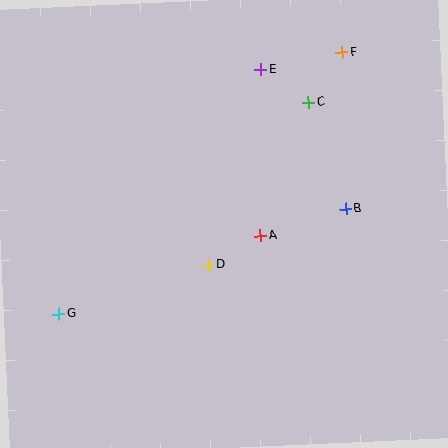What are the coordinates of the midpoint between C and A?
The midpoint between C and A is at (284, 169).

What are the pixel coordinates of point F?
Point F is at (342, 52).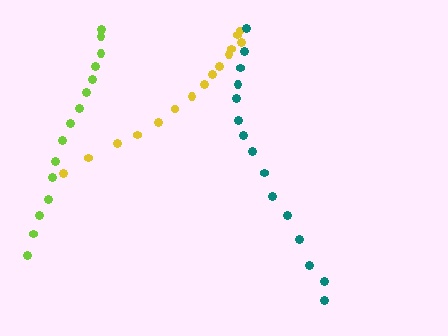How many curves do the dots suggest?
There are 3 distinct paths.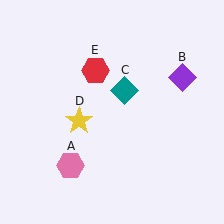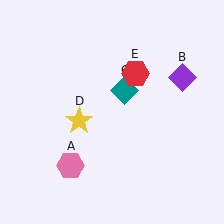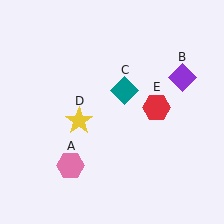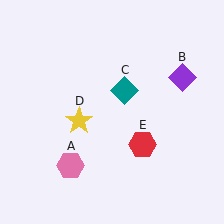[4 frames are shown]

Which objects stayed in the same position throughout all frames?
Pink hexagon (object A) and purple diamond (object B) and teal diamond (object C) and yellow star (object D) remained stationary.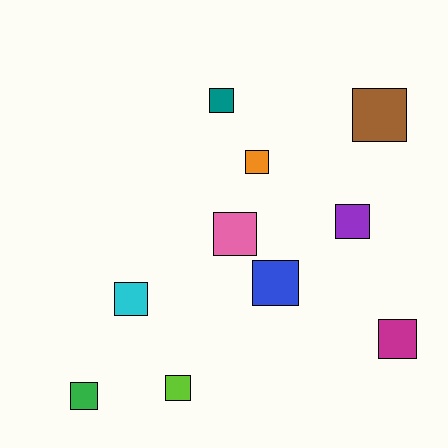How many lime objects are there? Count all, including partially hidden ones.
There is 1 lime object.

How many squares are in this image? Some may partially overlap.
There are 10 squares.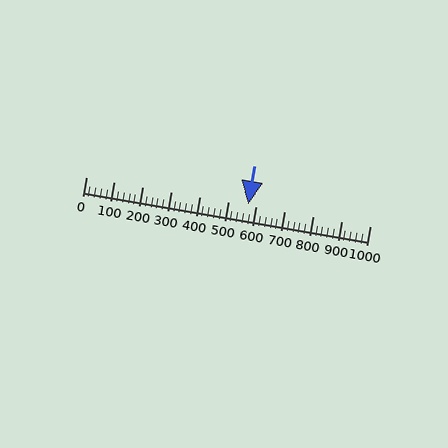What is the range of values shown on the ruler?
The ruler shows values from 0 to 1000.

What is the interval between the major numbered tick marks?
The major tick marks are spaced 100 units apart.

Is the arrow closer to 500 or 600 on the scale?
The arrow is closer to 600.